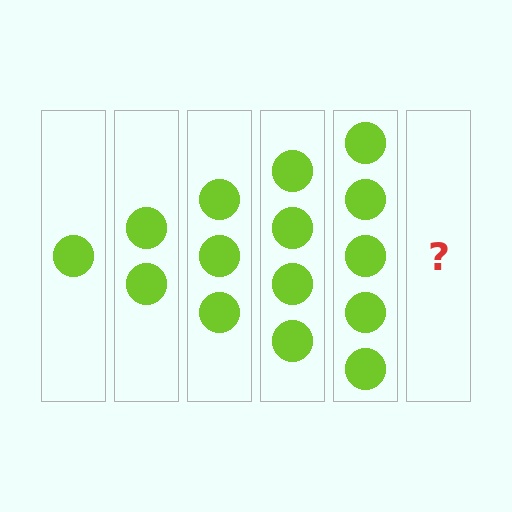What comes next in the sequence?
The next element should be 6 circles.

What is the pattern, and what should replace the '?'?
The pattern is that each step adds one more circle. The '?' should be 6 circles.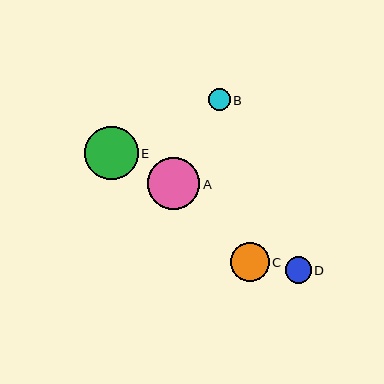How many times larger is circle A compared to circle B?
Circle A is approximately 2.4 times the size of circle B.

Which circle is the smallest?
Circle B is the smallest with a size of approximately 22 pixels.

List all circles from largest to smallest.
From largest to smallest: E, A, C, D, B.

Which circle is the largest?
Circle E is the largest with a size of approximately 53 pixels.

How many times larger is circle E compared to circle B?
Circle E is approximately 2.4 times the size of circle B.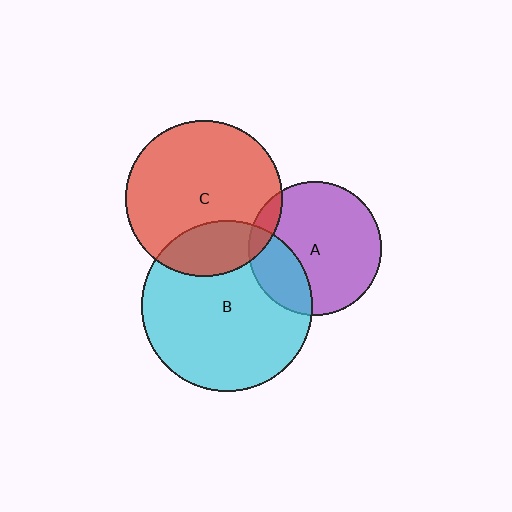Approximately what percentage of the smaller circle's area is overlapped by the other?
Approximately 25%.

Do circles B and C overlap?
Yes.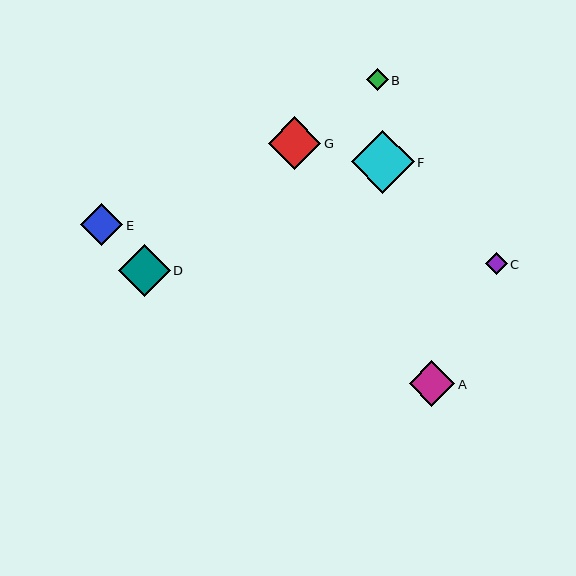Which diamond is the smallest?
Diamond C is the smallest with a size of approximately 22 pixels.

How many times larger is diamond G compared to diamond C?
Diamond G is approximately 2.4 times the size of diamond C.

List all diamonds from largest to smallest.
From largest to smallest: F, G, D, A, E, B, C.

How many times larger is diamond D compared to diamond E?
Diamond D is approximately 1.2 times the size of diamond E.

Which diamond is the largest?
Diamond F is the largest with a size of approximately 63 pixels.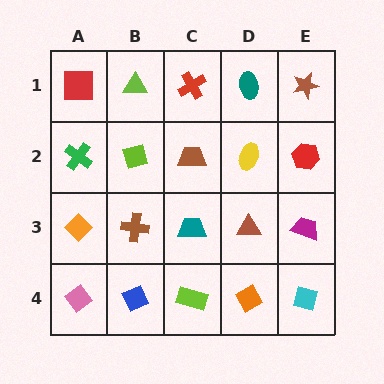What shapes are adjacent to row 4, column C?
A teal trapezoid (row 3, column C), a blue diamond (row 4, column B), an orange diamond (row 4, column D).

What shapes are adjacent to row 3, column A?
A green cross (row 2, column A), a pink diamond (row 4, column A), a brown cross (row 3, column B).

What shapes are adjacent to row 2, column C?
A red cross (row 1, column C), a teal trapezoid (row 3, column C), a lime diamond (row 2, column B), a yellow ellipse (row 2, column D).